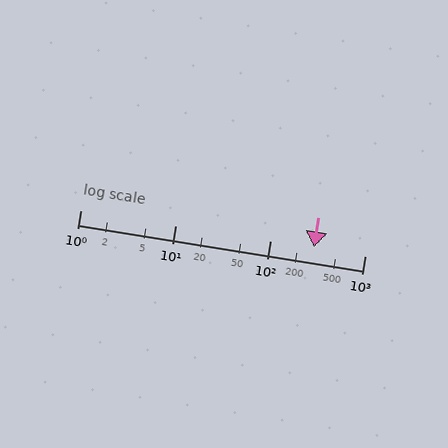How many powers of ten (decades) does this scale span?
The scale spans 3 decades, from 1 to 1000.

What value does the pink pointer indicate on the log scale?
The pointer indicates approximately 290.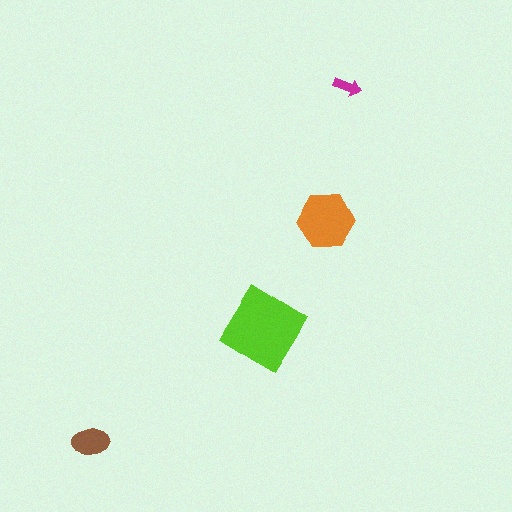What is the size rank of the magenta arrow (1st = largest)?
4th.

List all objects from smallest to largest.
The magenta arrow, the brown ellipse, the orange hexagon, the lime diamond.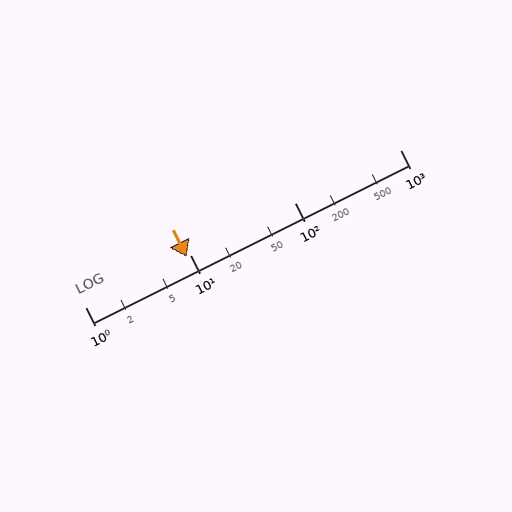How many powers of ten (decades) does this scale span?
The scale spans 3 decades, from 1 to 1000.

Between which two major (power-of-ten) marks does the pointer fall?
The pointer is between 1 and 10.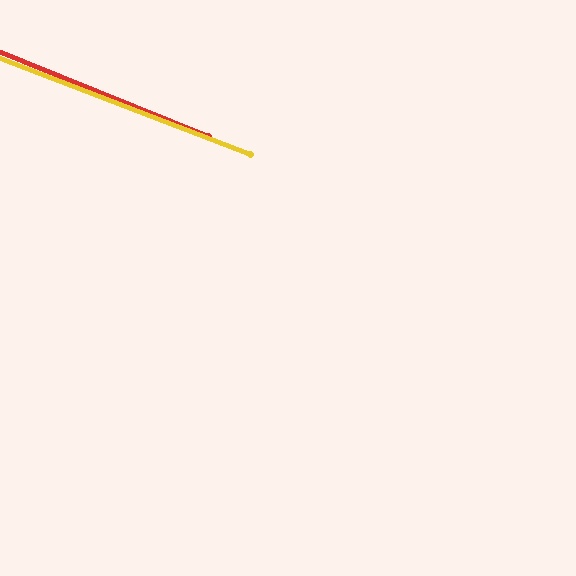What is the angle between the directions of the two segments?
Approximately 1 degree.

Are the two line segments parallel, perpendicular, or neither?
Parallel — their directions differ by only 0.9°.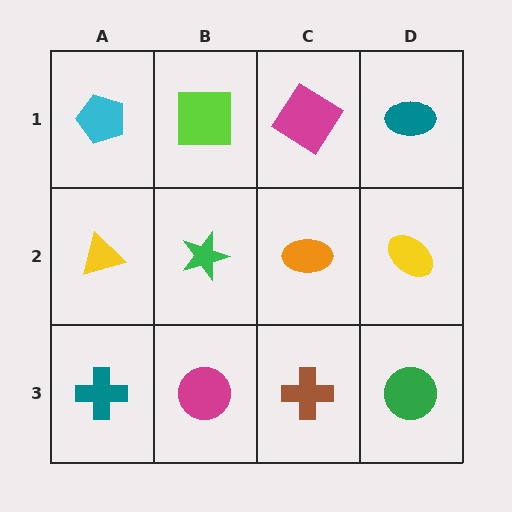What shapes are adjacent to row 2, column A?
A cyan pentagon (row 1, column A), a teal cross (row 3, column A), a green star (row 2, column B).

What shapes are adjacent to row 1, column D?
A yellow ellipse (row 2, column D), a magenta diamond (row 1, column C).